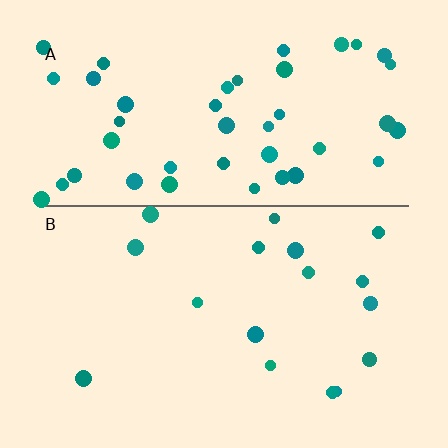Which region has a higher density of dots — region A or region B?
A (the top).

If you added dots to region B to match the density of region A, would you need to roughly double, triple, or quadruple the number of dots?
Approximately triple.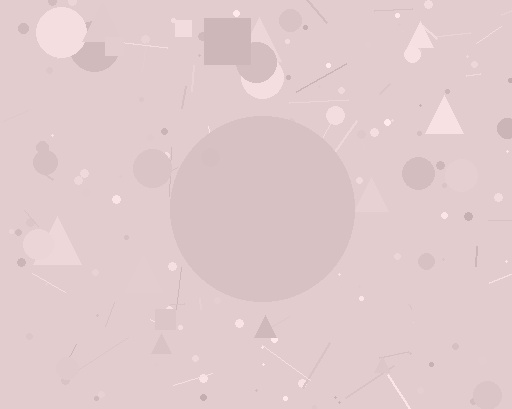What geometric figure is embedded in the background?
A circle is embedded in the background.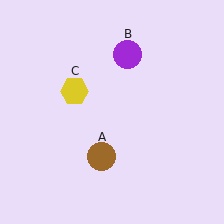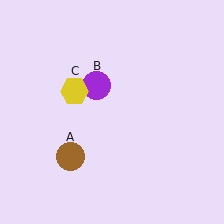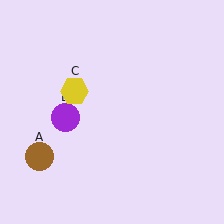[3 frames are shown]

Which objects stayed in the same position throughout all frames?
Yellow hexagon (object C) remained stationary.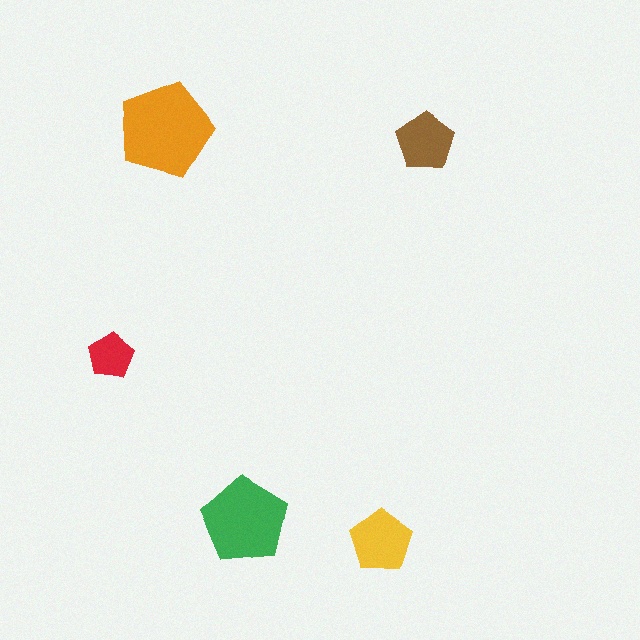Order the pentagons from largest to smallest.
the orange one, the green one, the yellow one, the brown one, the red one.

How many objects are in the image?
There are 5 objects in the image.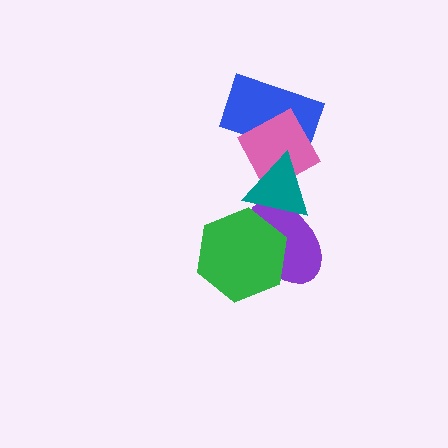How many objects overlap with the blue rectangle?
2 objects overlap with the blue rectangle.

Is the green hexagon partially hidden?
No, no other shape covers it.